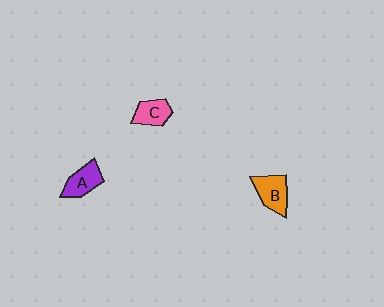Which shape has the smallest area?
Shape C (pink).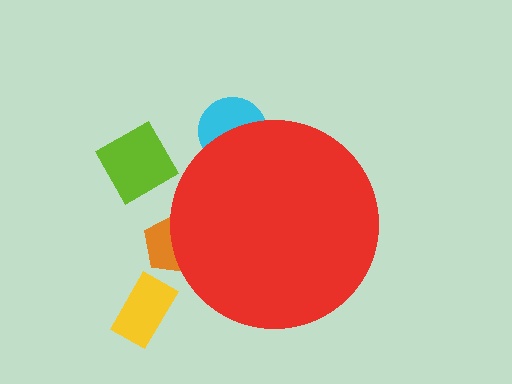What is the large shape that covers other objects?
A red circle.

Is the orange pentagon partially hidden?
Yes, the orange pentagon is partially hidden behind the red circle.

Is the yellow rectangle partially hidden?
No, the yellow rectangle is fully visible.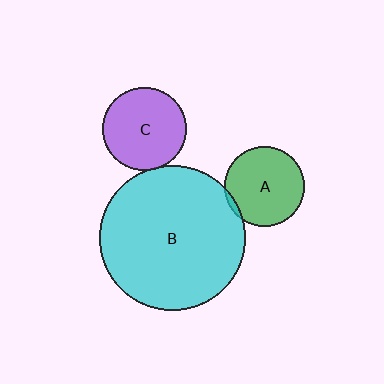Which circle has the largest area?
Circle B (cyan).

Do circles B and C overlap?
Yes.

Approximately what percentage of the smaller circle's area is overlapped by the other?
Approximately 5%.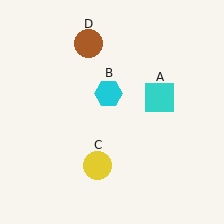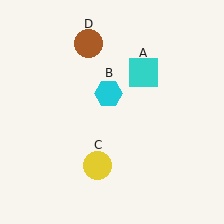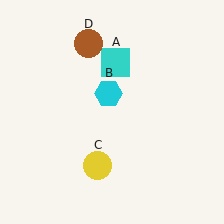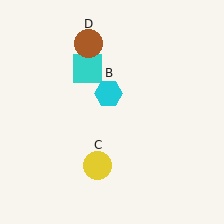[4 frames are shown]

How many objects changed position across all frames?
1 object changed position: cyan square (object A).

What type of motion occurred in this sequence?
The cyan square (object A) rotated counterclockwise around the center of the scene.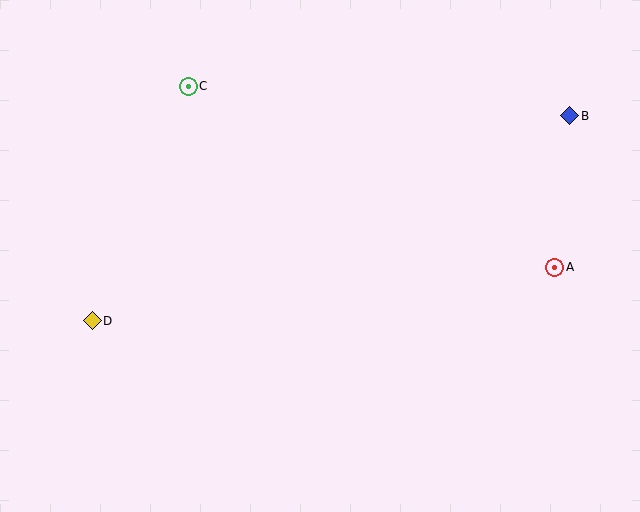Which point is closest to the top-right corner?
Point B is closest to the top-right corner.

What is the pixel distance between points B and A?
The distance between B and A is 152 pixels.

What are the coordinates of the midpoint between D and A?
The midpoint between D and A is at (324, 294).